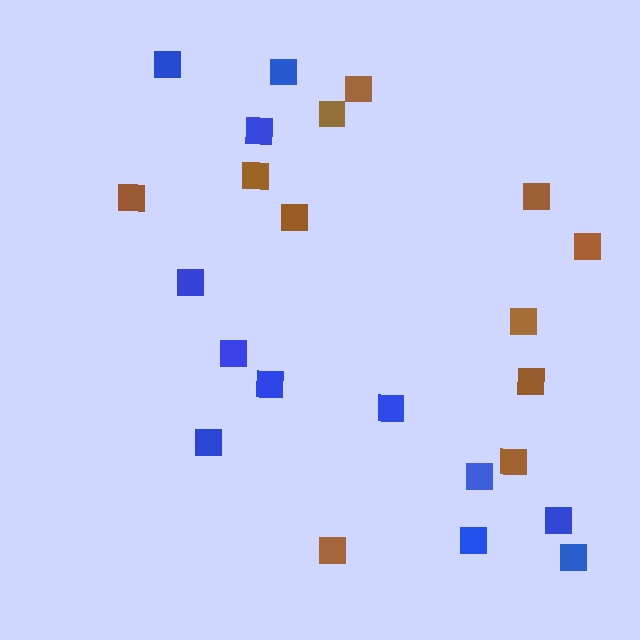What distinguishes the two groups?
There are 2 groups: one group of blue squares (12) and one group of brown squares (11).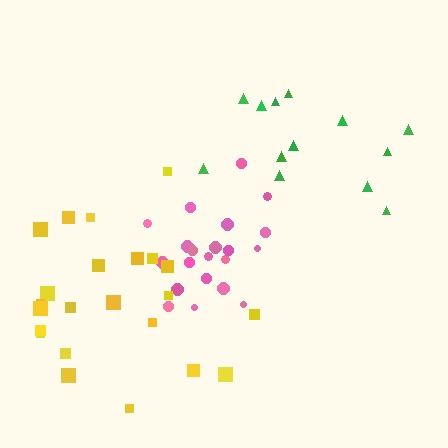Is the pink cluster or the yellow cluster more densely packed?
Pink.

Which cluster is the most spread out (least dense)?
Green.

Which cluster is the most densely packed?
Pink.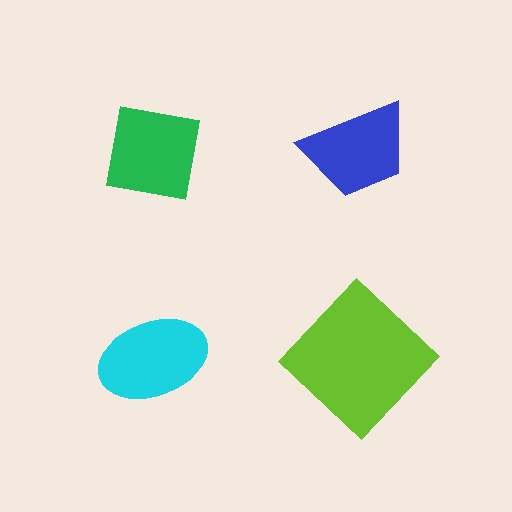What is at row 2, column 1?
A cyan ellipse.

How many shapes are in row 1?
2 shapes.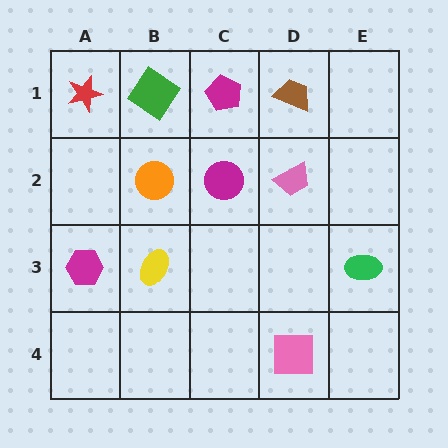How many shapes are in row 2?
3 shapes.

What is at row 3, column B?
A yellow ellipse.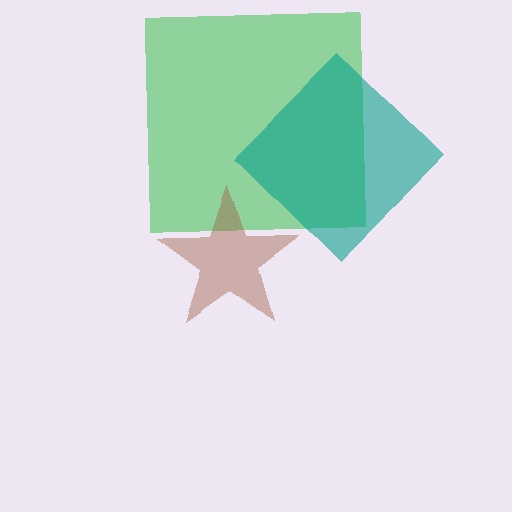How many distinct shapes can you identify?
There are 3 distinct shapes: a green square, a brown star, a teal diamond.